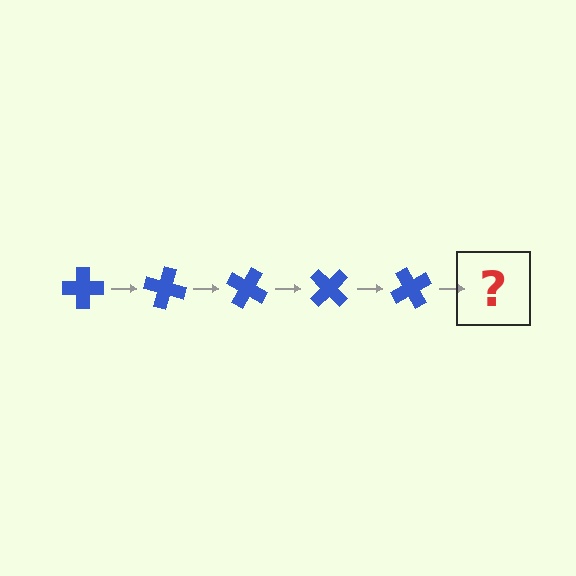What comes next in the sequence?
The next element should be a blue cross rotated 75 degrees.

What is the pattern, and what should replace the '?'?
The pattern is that the cross rotates 15 degrees each step. The '?' should be a blue cross rotated 75 degrees.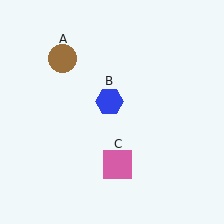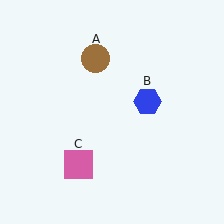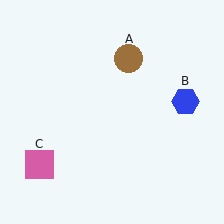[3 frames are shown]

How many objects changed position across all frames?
3 objects changed position: brown circle (object A), blue hexagon (object B), pink square (object C).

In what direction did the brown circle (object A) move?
The brown circle (object A) moved right.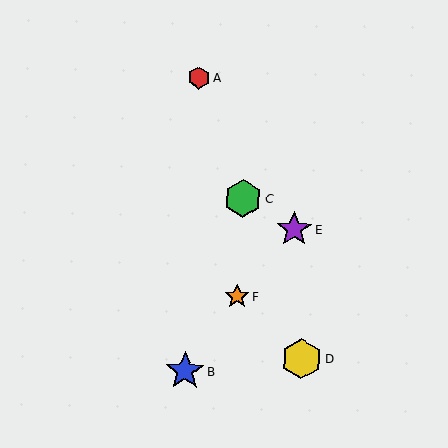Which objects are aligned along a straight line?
Objects A, C, D are aligned along a straight line.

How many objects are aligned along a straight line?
3 objects (A, C, D) are aligned along a straight line.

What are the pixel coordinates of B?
Object B is at (185, 371).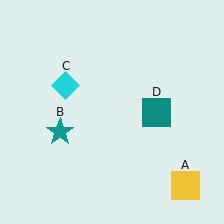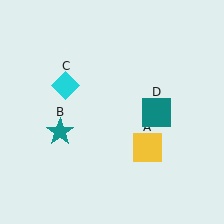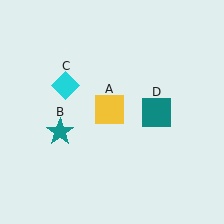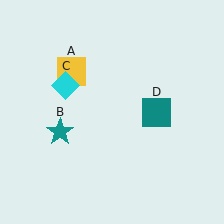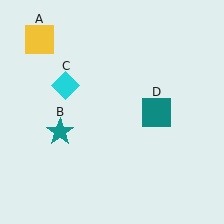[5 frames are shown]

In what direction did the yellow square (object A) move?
The yellow square (object A) moved up and to the left.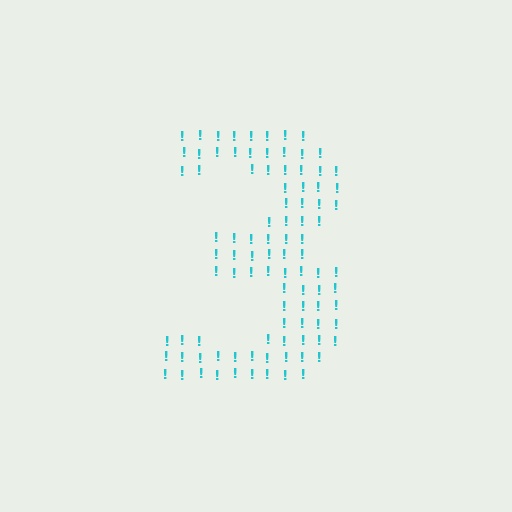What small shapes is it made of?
It is made of small exclamation marks.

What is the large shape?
The large shape is the digit 3.